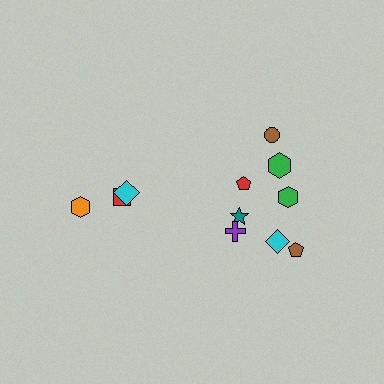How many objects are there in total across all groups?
There are 11 objects.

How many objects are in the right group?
There are 8 objects.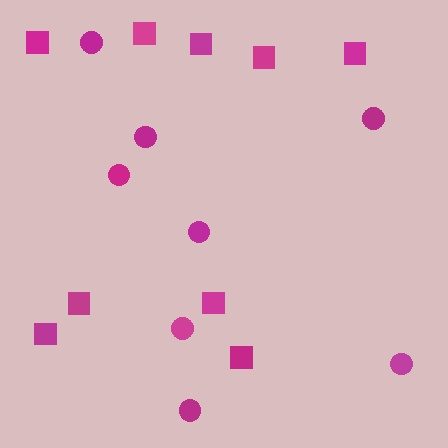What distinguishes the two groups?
There are 2 groups: one group of circles (8) and one group of squares (9).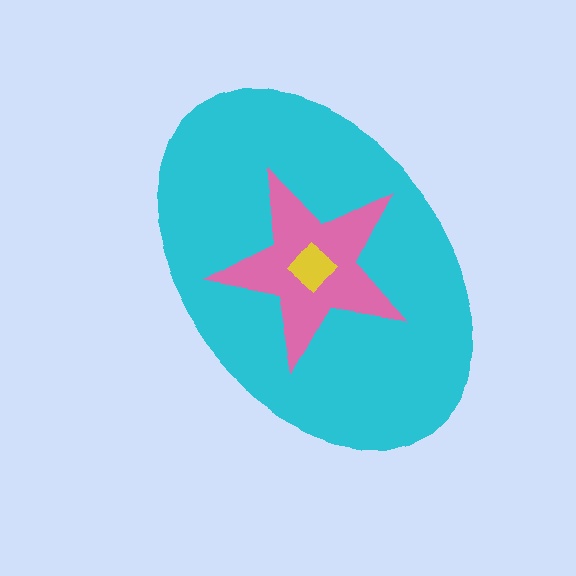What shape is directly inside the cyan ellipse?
The pink star.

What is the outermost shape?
The cyan ellipse.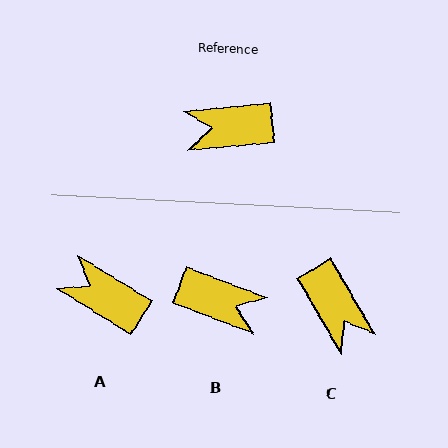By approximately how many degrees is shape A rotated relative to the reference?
Approximately 37 degrees clockwise.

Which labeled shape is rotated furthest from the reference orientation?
B, about 154 degrees away.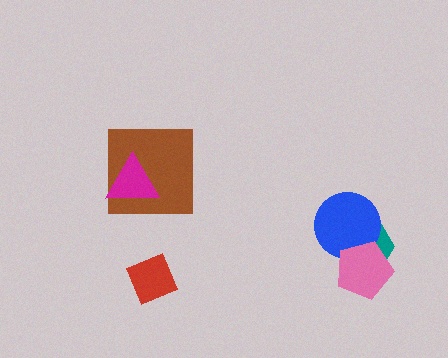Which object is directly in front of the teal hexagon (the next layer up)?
The blue circle is directly in front of the teal hexagon.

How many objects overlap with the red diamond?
0 objects overlap with the red diamond.